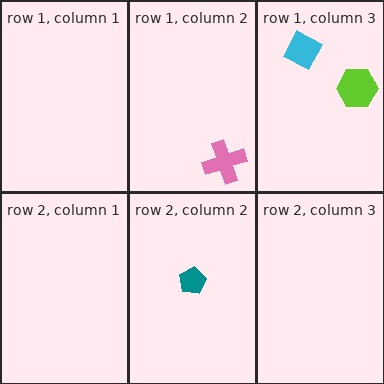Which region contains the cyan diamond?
The row 1, column 3 region.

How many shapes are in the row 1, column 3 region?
2.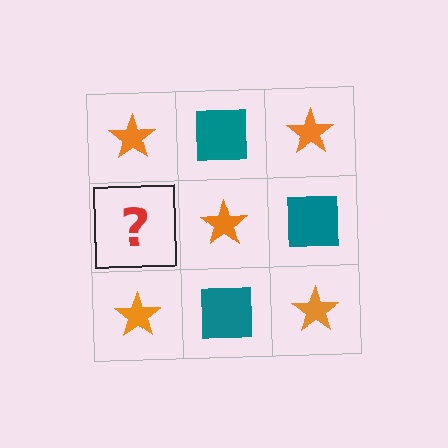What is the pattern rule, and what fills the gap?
The rule is that it alternates orange star and teal square in a checkerboard pattern. The gap should be filled with a teal square.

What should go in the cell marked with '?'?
The missing cell should contain a teal square.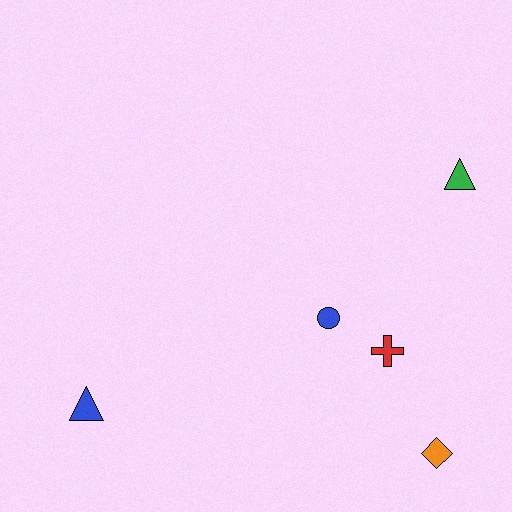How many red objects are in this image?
There is 1 red object.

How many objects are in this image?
There are 5 objects.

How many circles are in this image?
There is 1 circle.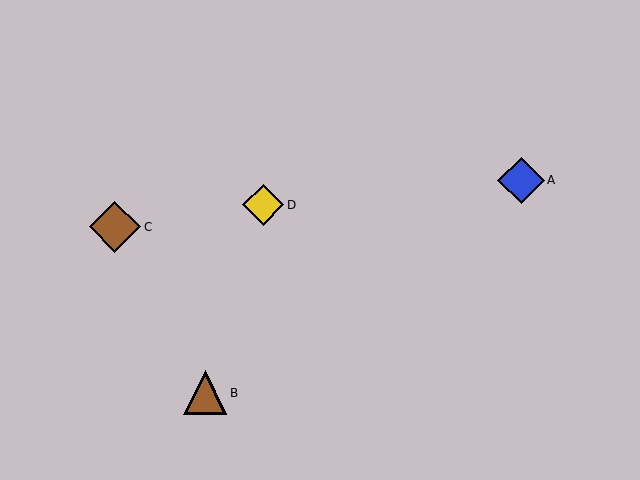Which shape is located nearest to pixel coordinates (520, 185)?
The blue diamond (labeled A) at (521, 180) is nearest to that location.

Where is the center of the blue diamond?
The center of the blue diamond is at (521, 180).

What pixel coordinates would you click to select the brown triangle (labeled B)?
Click at (205, 393) to select the brown triangle B.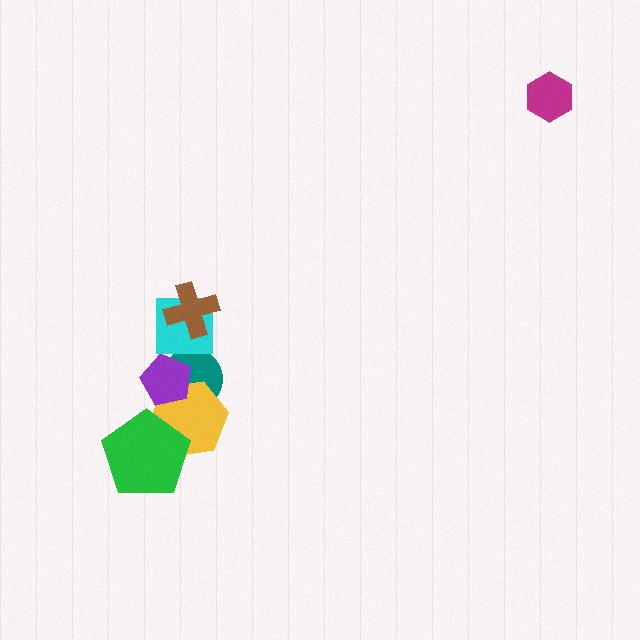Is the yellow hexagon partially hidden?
Yes, it is partially covered by another shape.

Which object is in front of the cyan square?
The brown cross is in front of the cyan square.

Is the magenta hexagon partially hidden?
No, no other shape covers it.